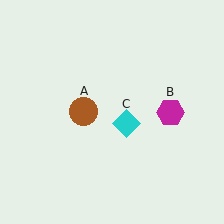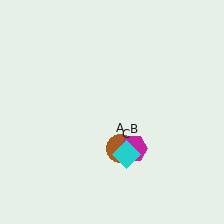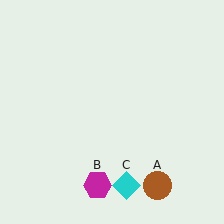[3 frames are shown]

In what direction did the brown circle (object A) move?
The brown circle (object A) moved down and to the right.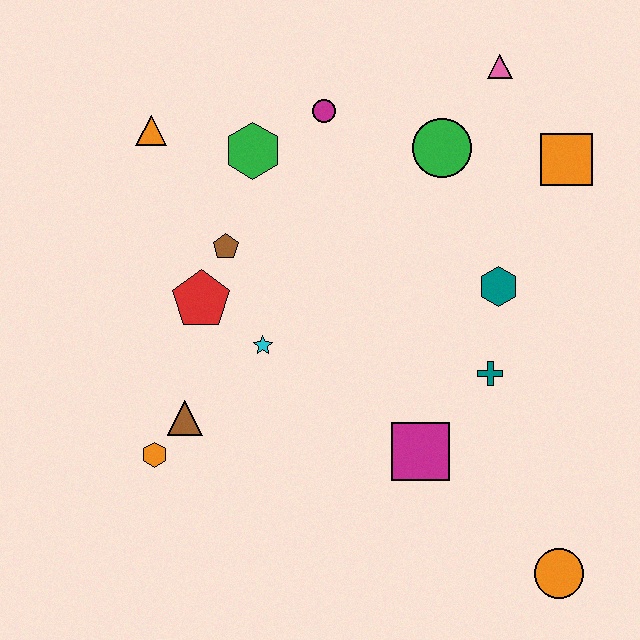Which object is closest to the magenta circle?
The green hexagon is closest to the magenta circle.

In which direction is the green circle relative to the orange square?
The green circle is to the left of the orange square.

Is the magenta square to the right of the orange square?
No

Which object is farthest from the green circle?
The orange circle is farthest from the green circle.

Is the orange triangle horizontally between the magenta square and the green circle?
No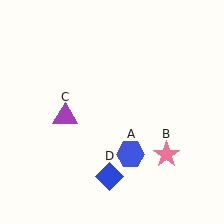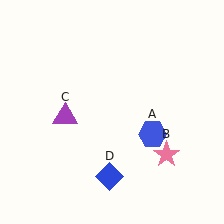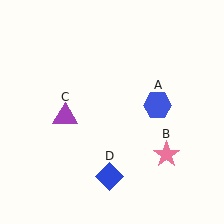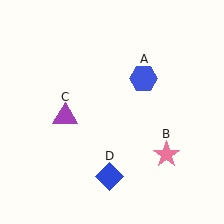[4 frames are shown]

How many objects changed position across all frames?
1 object changed position: blue hexagon (object A).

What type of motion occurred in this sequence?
The blue hexagon (object A) rotated counterclockwise around the center of the scene.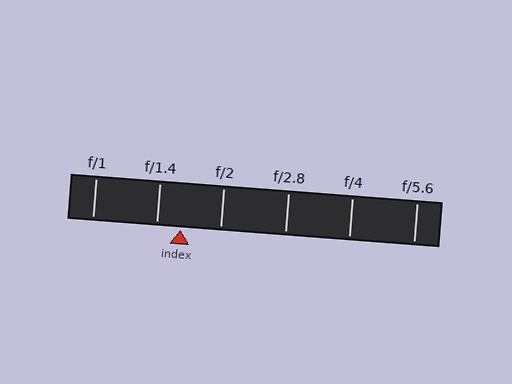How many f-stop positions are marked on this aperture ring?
There are 6 f-stop positions marked.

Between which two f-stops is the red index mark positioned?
The index mark is between f/1.4 and f/2.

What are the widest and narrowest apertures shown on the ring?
The widest aperture shown is f/1 and the narrowest is f/5.6.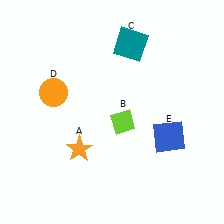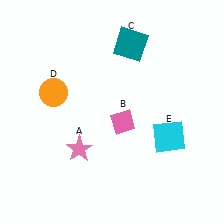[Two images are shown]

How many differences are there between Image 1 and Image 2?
There are 3 differences between the two images.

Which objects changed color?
A changed from orange to pink. B changed from lime to pink. E changed from blue to cyan.